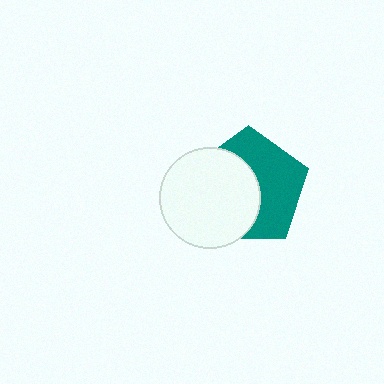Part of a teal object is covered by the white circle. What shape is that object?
It is a pentagon.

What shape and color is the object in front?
The object in front is a white circle.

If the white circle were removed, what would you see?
You would see the complete teal pentagon.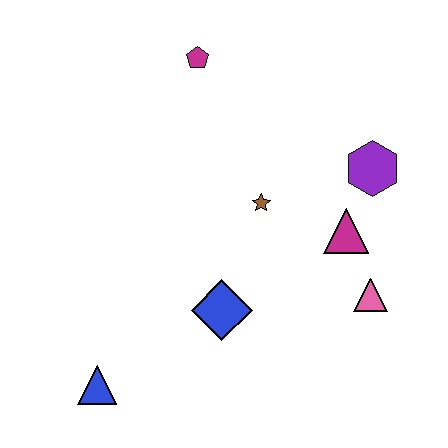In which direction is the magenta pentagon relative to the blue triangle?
The magenta pentagon is above the blue triangle.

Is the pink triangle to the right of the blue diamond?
Yes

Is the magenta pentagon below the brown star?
No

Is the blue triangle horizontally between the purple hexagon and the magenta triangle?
No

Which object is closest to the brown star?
The magenta triangle is closest to the brown star.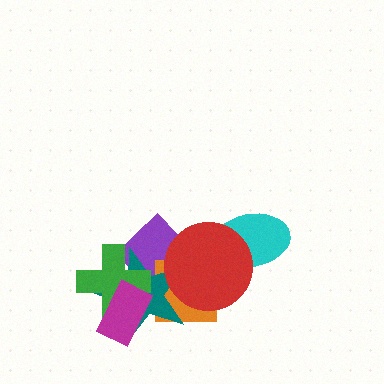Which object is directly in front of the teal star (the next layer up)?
The green cross is directly in front of the teal star.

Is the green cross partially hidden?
Yes, it is partially covered by another shape.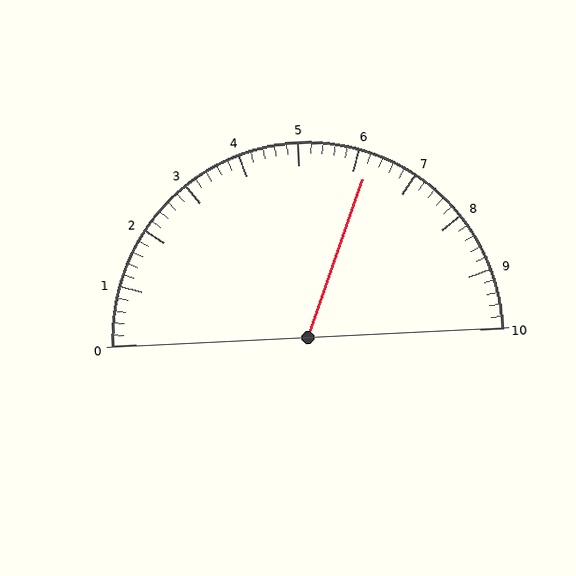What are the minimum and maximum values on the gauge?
The gauge ranges from 0 to 10.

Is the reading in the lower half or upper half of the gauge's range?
The reading is in the upper half of the range (0 to 10).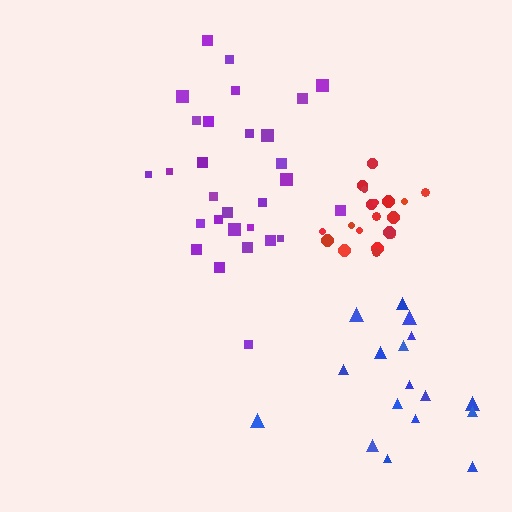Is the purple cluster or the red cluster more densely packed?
Red.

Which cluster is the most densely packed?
Red.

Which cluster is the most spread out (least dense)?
Blue.